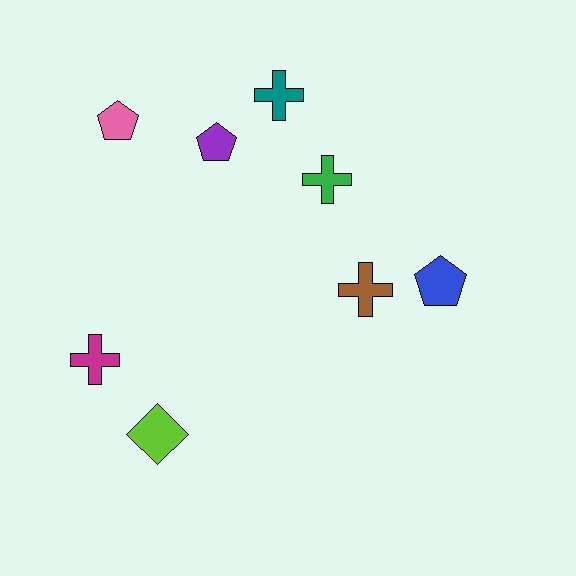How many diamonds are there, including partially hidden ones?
There is 1 diamond.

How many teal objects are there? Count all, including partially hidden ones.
There is 1 teal object.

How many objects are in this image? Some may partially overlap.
There are 8 objects.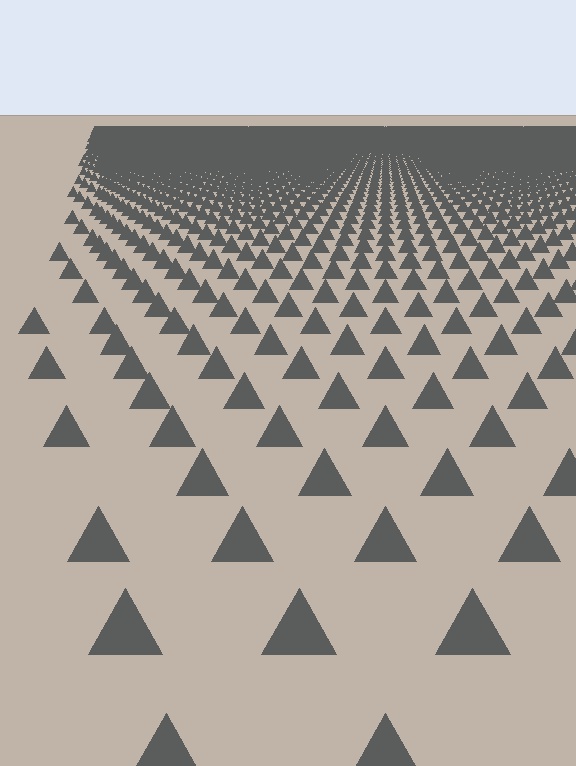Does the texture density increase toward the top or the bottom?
Density increases toward the top.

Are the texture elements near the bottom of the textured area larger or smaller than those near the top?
Larger. Near the bottom, elements are closer to the viewer and appear at a bigger on-screen size.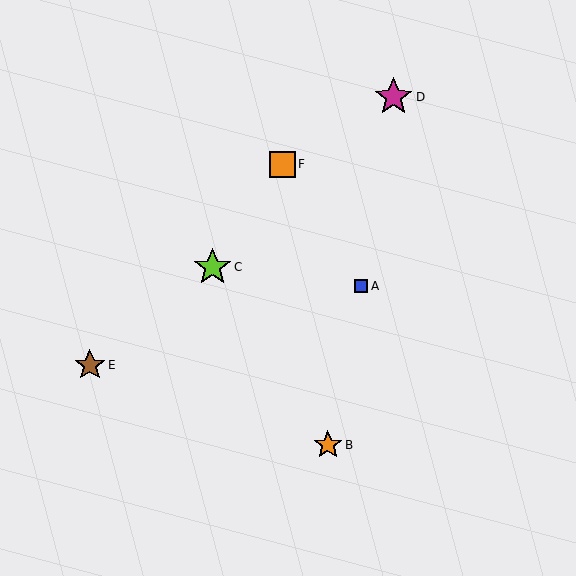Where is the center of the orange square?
The center of the orange square is at (282, 164).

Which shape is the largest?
The magenta star (labeled D) is the largest.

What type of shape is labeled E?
Shape E is a brown star.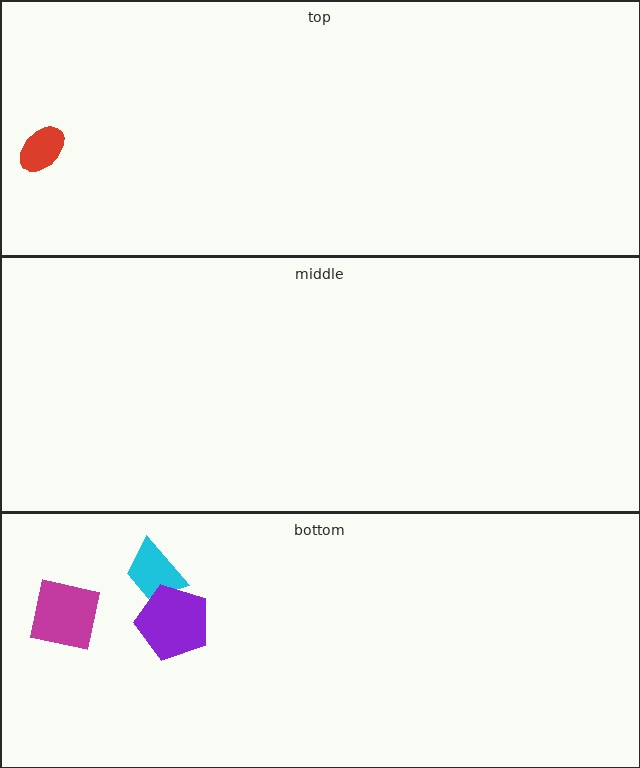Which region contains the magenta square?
The bottom region.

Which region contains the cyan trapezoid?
The bottom region.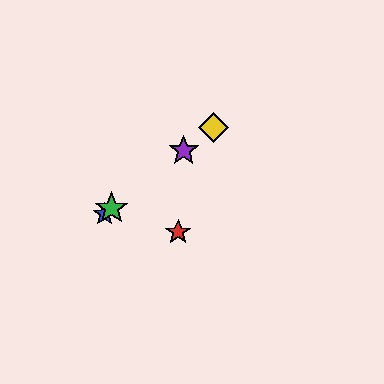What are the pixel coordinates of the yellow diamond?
The yellow diamond is at (213, 127).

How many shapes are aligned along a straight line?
4 shapes (the blue star, the green star, the yellow diamond, the purple star) are aligned along a straight line.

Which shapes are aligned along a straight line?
The blue star, the green star, the yellow diamond, the purple star are aligned along a straight line.